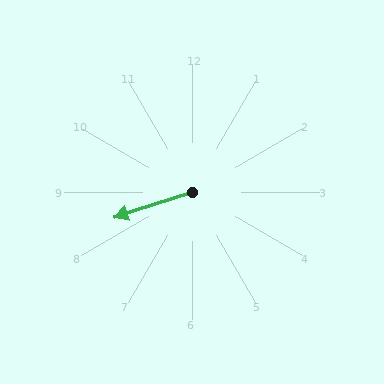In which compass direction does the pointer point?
West.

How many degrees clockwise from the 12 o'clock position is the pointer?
Approximately 252 degrees.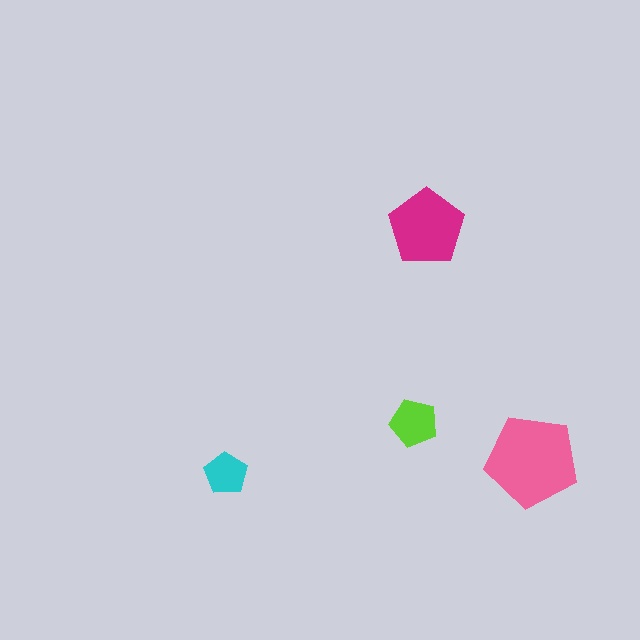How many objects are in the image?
There are 4 objects in the image.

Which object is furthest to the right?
The pink pentagon is rightmost.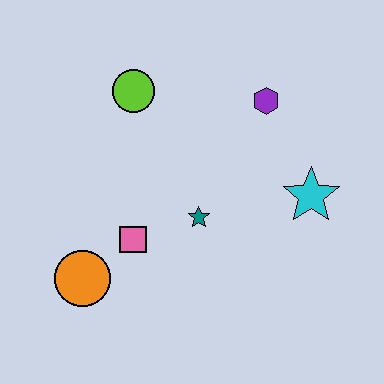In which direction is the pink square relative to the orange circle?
The pink square is to the right of the orange circle.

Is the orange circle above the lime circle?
No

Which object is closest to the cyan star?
The purple hexagon is closest to the cyan star.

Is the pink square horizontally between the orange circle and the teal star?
Yes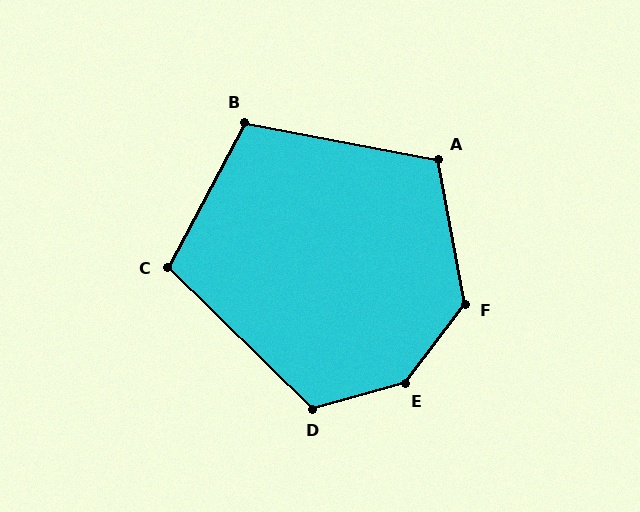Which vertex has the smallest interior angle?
C, at approximately 106 degrees.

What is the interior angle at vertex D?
Approximately 120 degrees (obtuse).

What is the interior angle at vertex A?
Approximately 111 degrees (obtuse).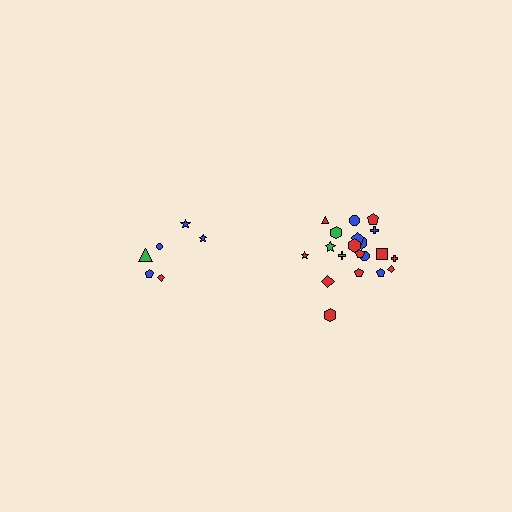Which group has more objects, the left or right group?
The right group.